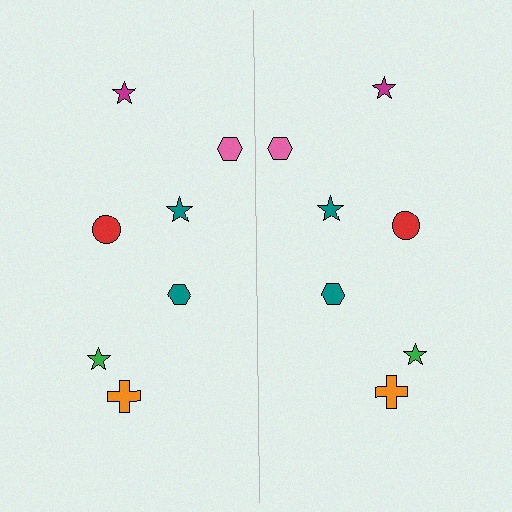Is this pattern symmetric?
Yes, this pattern has bilateral (reflection) symmetry.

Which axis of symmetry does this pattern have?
The pattern has a vertical axis of symmetry running through the center of the image.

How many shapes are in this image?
There are 14 shapes in this image.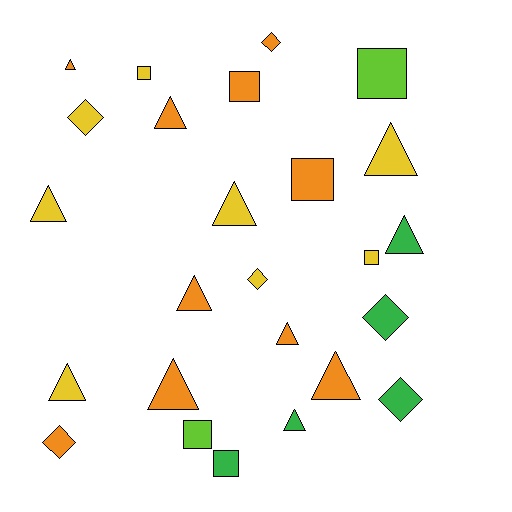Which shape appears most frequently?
Triangle, with 12 objects.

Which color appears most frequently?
Orange, with 10 objects.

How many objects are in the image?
There are 25 objects.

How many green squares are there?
There is 1 green square.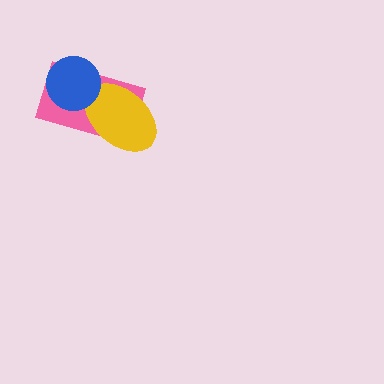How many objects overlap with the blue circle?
2 objects overlap with the blue circle.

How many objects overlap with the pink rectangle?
2 objects overlap with the pink rectangle.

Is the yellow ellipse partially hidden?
Yes, it is partially covered by another shape.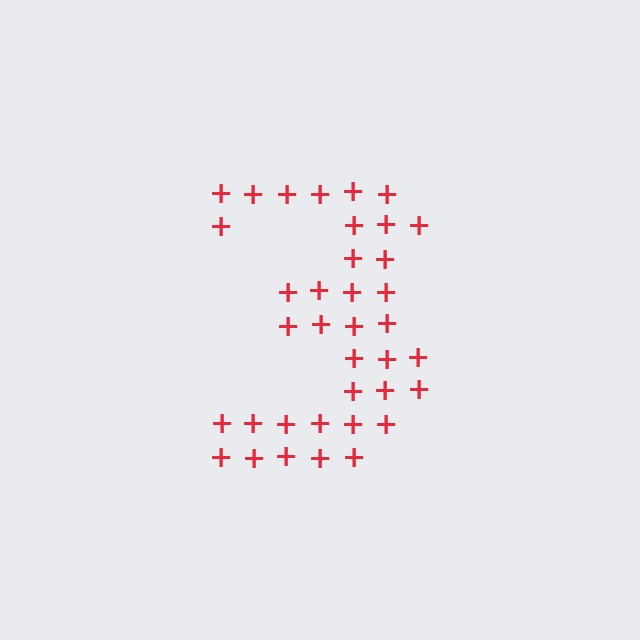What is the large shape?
The large shape is the digit 3.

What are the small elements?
The small elements are plus signs.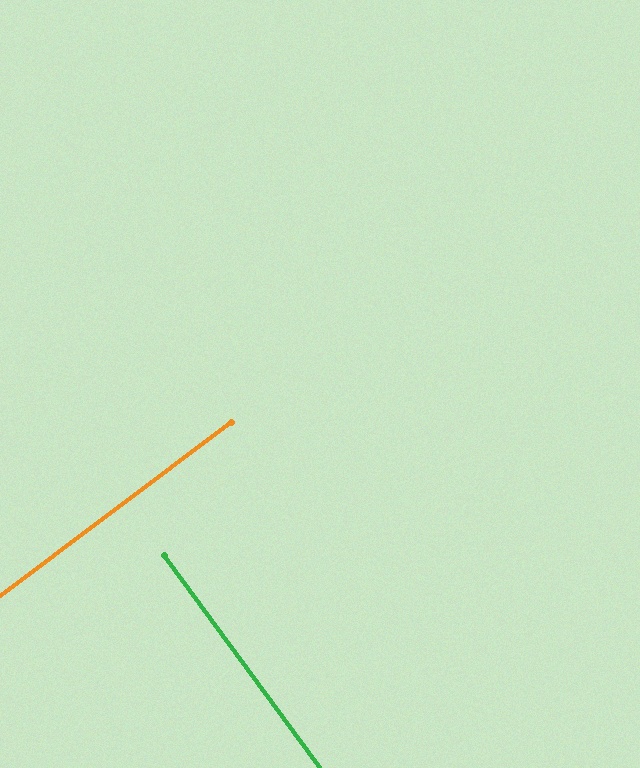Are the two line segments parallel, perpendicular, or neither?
Perpendicular — they meet at approximately 90°.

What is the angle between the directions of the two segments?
Approximately 90 degrees.